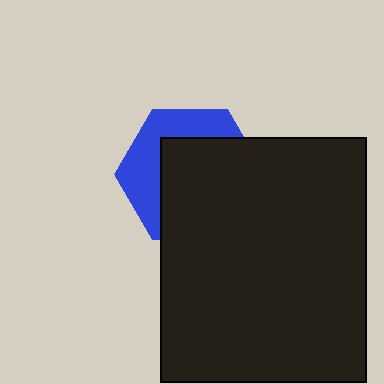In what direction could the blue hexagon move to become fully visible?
The blue hexagon could move toward the upper-left. That would shift it out from behind the black rectangle entirely.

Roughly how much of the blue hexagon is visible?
A small part of it is visible (roughly 38%).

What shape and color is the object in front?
The object in front is a black rectangle.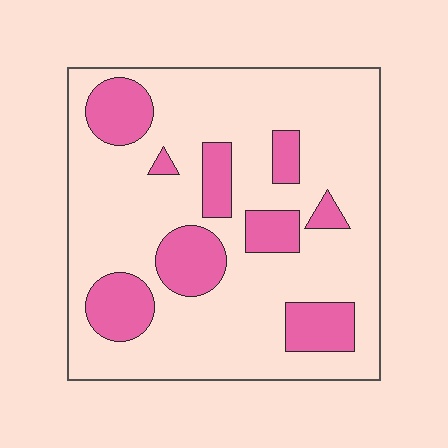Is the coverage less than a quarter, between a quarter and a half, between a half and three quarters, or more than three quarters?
Less than a quarter.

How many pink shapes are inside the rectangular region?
9.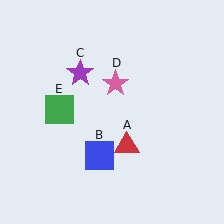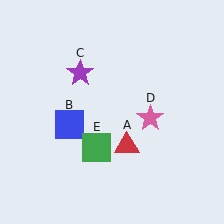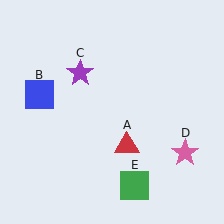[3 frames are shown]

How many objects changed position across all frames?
3 objects changed position: blue square (object B), pink star (object D), green square (object E).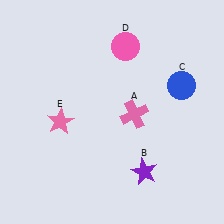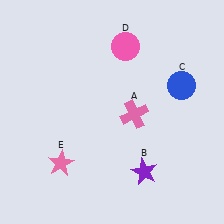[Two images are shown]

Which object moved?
The pink star (E) moved down.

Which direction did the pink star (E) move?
The pink star (E) moved down.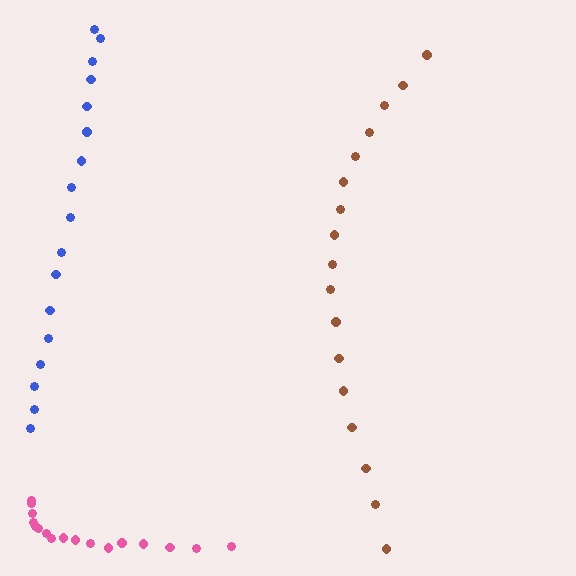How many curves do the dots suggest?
There are 3 distinct paths.